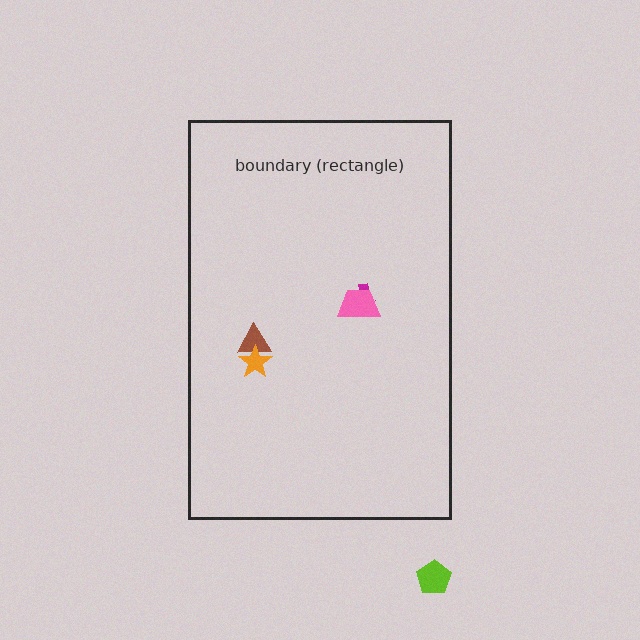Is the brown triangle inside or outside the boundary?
Inside.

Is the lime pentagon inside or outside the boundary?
Outside.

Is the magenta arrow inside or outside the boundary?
Inside.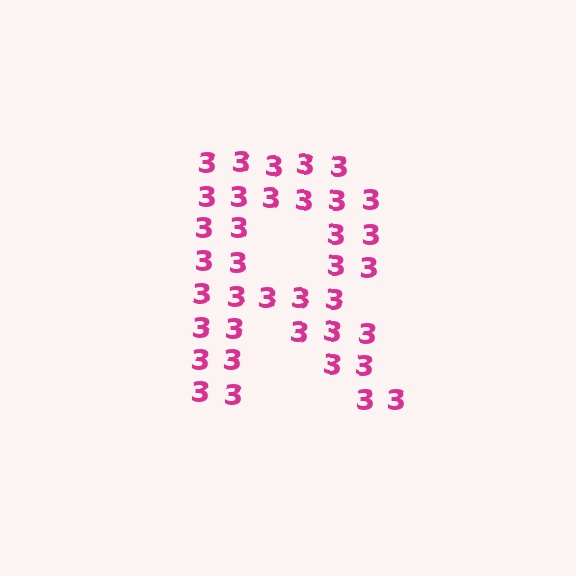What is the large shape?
The large shape is the letter R.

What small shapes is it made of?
It is made of small digit 3's.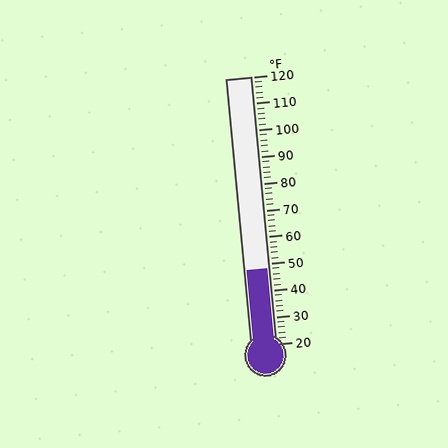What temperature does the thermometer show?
The thermometer shows approximately 48°F.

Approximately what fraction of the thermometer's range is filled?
The thermometer is filled to approximately 30% of its range.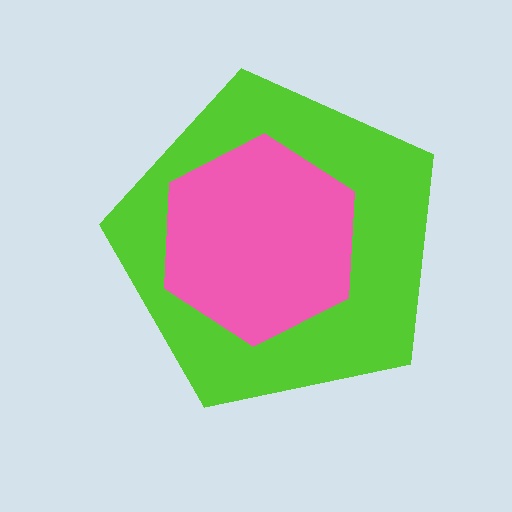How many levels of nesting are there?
2.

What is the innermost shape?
The pink hexagon.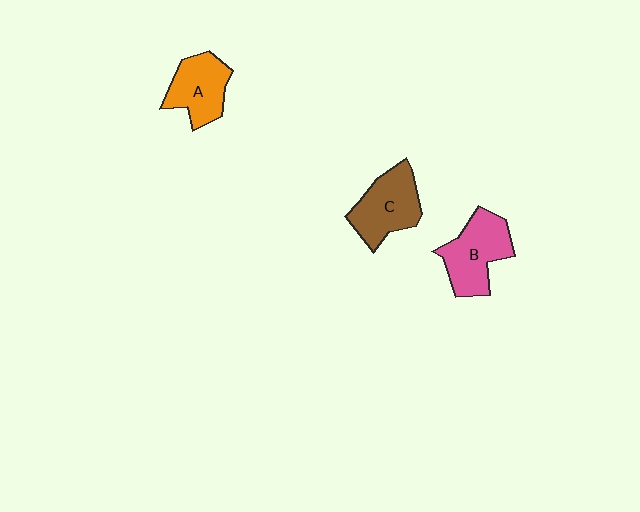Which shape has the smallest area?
Shape A (orange).